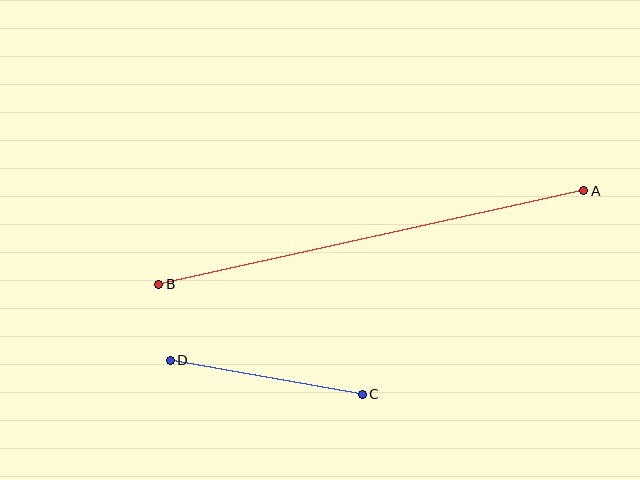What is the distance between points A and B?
The distance is approximately 435 pixels.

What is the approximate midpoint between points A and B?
The midpoint is at approximately (371, 237) pixels.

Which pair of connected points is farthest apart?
Points A and B are farthest apart.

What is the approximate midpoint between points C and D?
The midpoint is at approximately (266, 377) pixels.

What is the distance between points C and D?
The distance is approximately 195 pixels.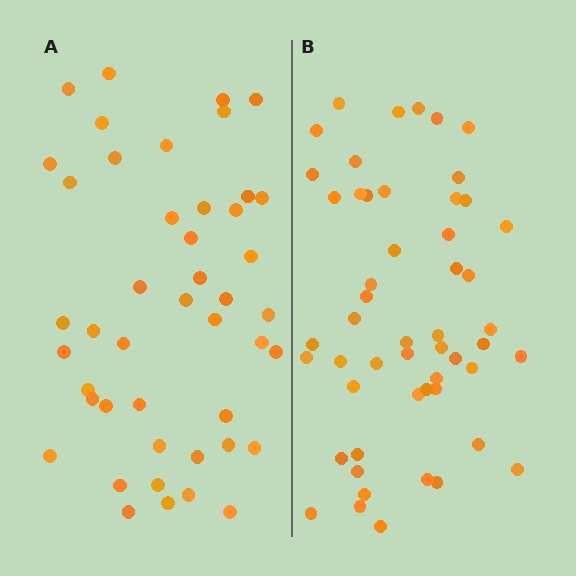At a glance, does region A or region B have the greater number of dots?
Region B (the right region) has more dots.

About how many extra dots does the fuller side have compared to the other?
Region B has roughly 8 or so more dots than region A.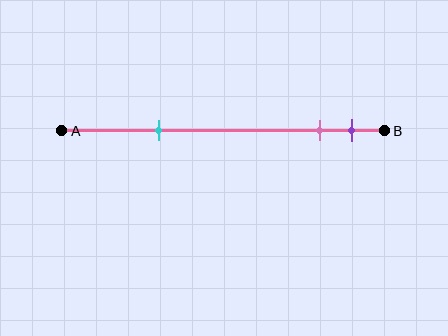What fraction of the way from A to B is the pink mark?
The pink mark is approximately 80% (0.8) of the way from A to B.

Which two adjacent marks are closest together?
The pink and purple marks are the closest adjacent pair.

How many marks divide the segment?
There are 3 marks dividing the segment.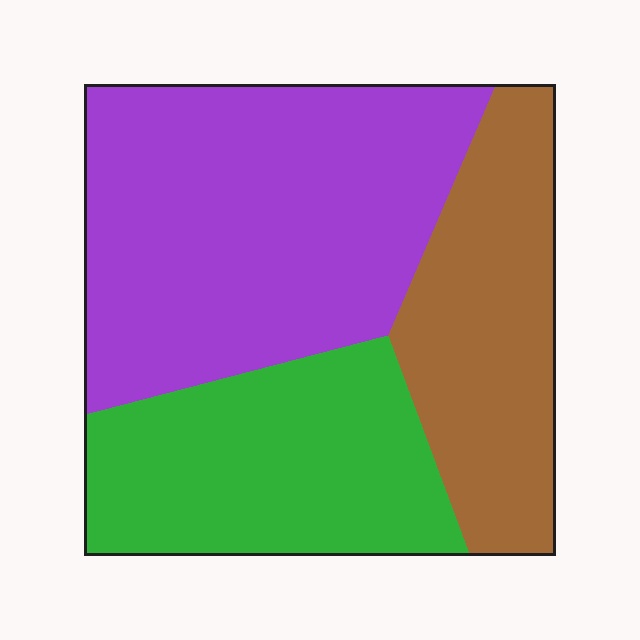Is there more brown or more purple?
Purple.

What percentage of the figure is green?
Green covers roughly 30% of the figure.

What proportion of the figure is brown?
Brown takes up between a quarter and a half of the figure.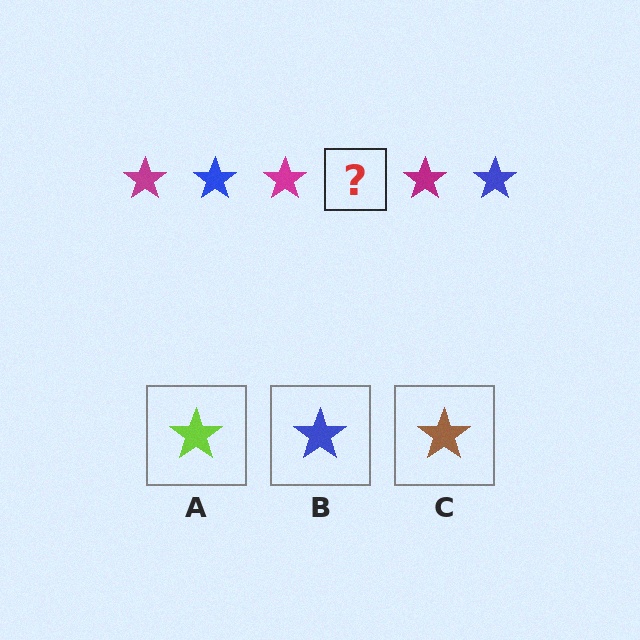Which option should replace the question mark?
Option B.